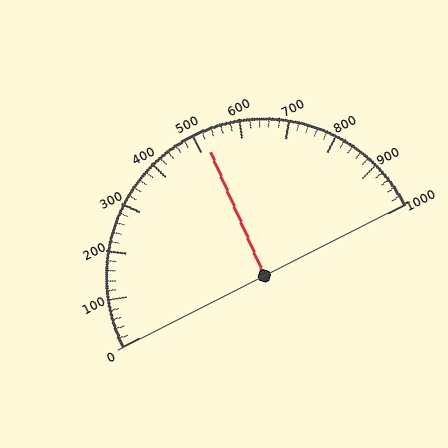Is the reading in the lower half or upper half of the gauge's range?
The reading is in the upper half of the range (0 to 1000).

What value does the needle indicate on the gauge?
The needle indicates approximately 520.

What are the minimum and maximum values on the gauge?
The gauge ranges from 0 to 1000.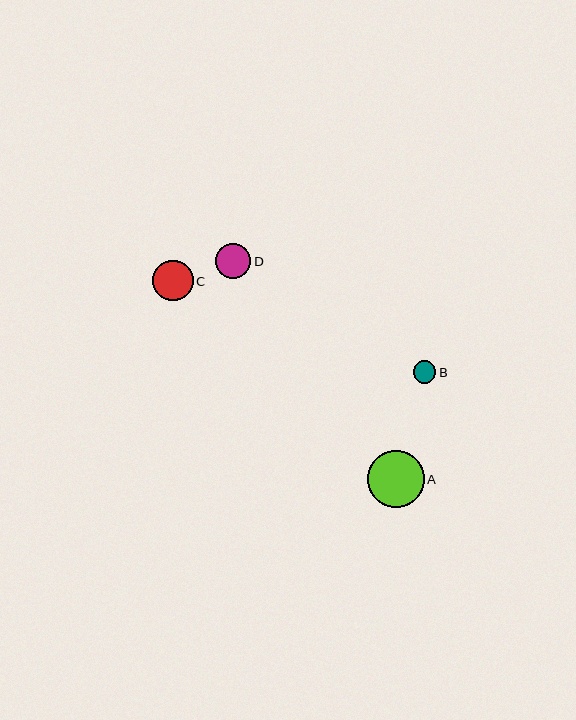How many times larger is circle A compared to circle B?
Circle A is approximately 2.5 times the size of circle B.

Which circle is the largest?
Circle A is the largest with a size of approximately 57 pixels.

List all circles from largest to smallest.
From largest to smallest: A, C, D, B.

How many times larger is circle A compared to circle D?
Circle A is approximately 1.6 times the size of circle D.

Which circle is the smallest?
Circle B is the smallest with a size of approximately 22 pixels.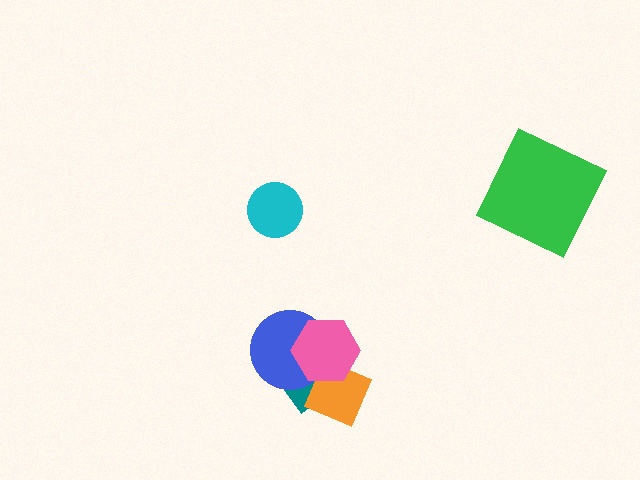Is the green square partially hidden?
No, no other shape covers it.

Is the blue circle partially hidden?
Yes, it is partially covered by another shape.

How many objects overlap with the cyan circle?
0 objects overlap with the cyan circle.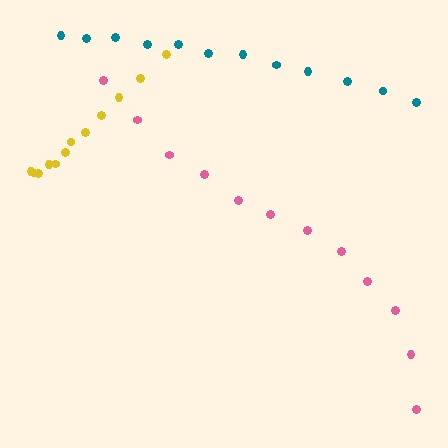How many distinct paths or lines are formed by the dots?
There are 3 distinct paths.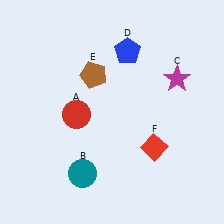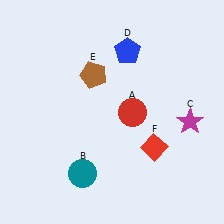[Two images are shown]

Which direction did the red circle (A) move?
The red circle (A) moved right.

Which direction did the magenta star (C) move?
The magenta star (C) moved down.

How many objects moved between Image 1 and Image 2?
2 objects moved between the two images.